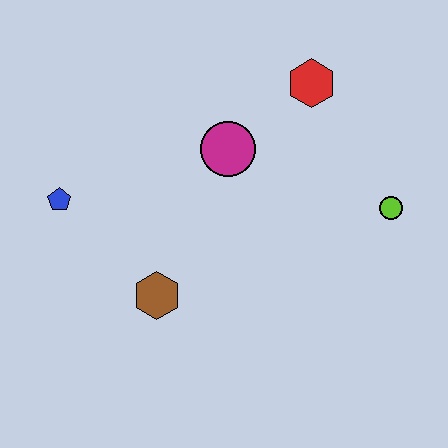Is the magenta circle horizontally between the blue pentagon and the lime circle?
Yes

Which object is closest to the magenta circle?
The red hexagon is closest to the magenta circle.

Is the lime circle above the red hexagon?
No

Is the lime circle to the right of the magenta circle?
Yes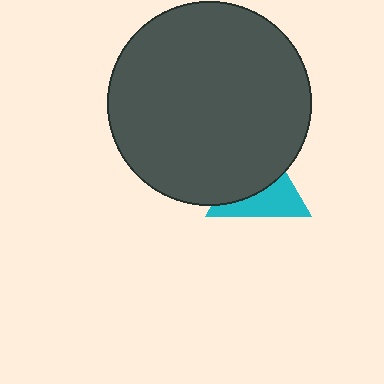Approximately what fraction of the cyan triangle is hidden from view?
Roughly 54% of the cyan triangle is hidden behind the dark gray circle.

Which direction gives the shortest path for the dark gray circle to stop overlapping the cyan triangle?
Moving up gives the shortest separation.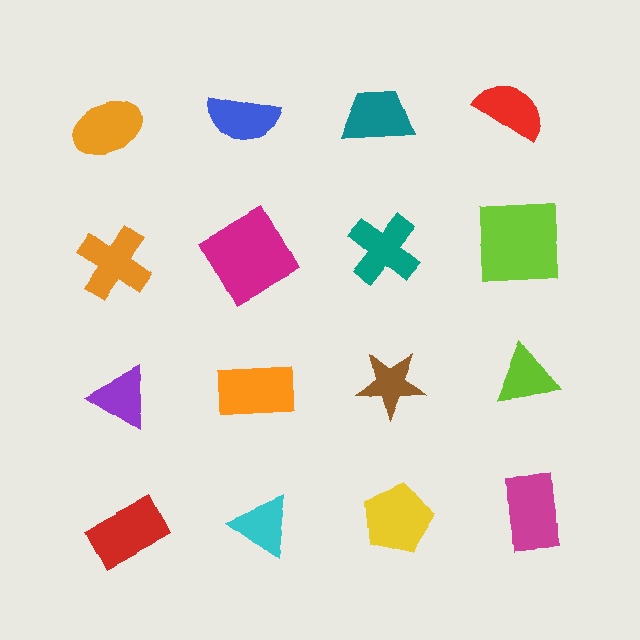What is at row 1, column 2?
A blue semicircle.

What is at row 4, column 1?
A red rectangle.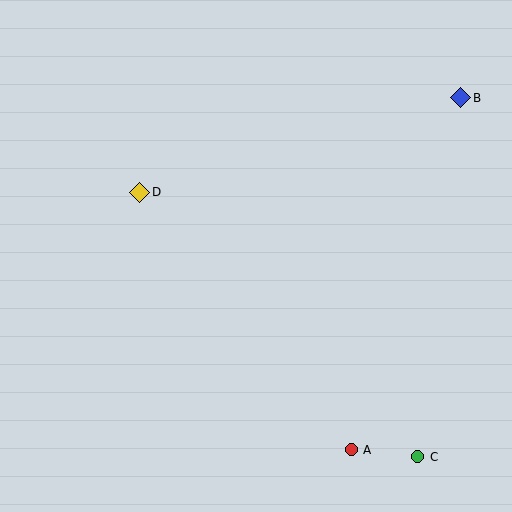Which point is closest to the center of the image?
Point D at (140, 192) is closest to the center.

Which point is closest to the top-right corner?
Point B is closest to the top-right corner.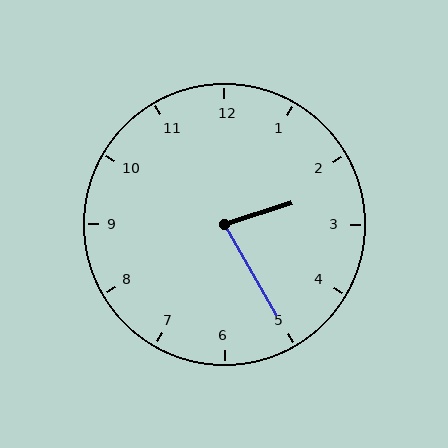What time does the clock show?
2:25.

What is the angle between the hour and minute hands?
Approximately 78 degrees.